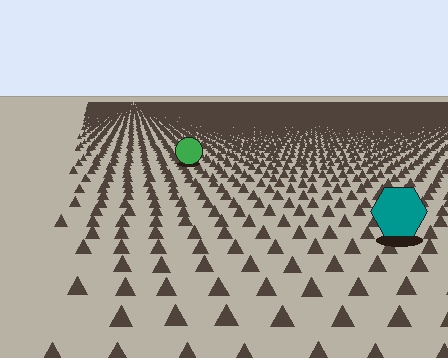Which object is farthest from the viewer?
The green circle is farthest from the viewer. It appears smaller and the ground texture around it is denser.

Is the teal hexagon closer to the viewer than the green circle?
Yes. The teal hexagon is closer — you can tell from the texture gradient: the ground texture is coarser near it.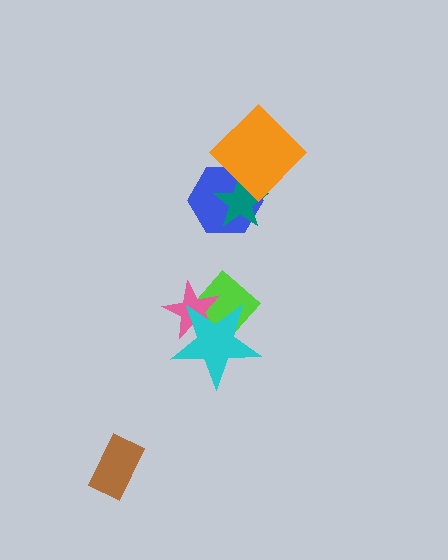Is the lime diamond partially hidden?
Yes, it is partially covered by another shape.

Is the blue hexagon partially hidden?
Yes, it is partially covered by another shape.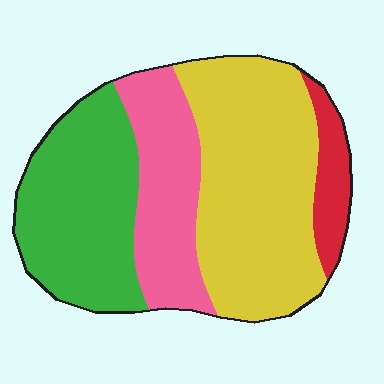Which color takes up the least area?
Red, at roughly 10%.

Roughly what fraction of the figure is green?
Green covers about 30% of the figure.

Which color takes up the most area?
Yellow, at roughly 40%.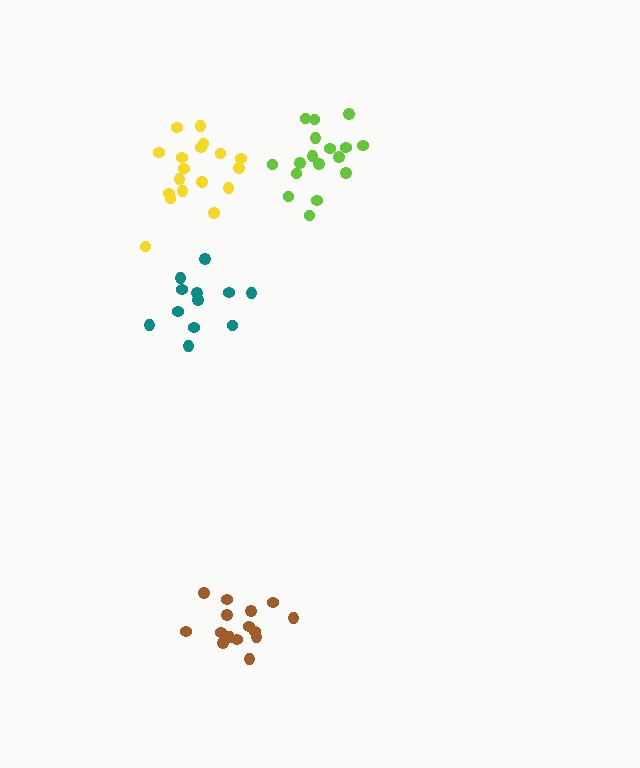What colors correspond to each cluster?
The clusters are colored: lime, teal, brown, yellow.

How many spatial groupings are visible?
There are 4 spatial groupings.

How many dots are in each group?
Group 1: 17 dots, Group 2: 12 dots, Group 3: 15 dots, Group 4: 18 dots (62 total).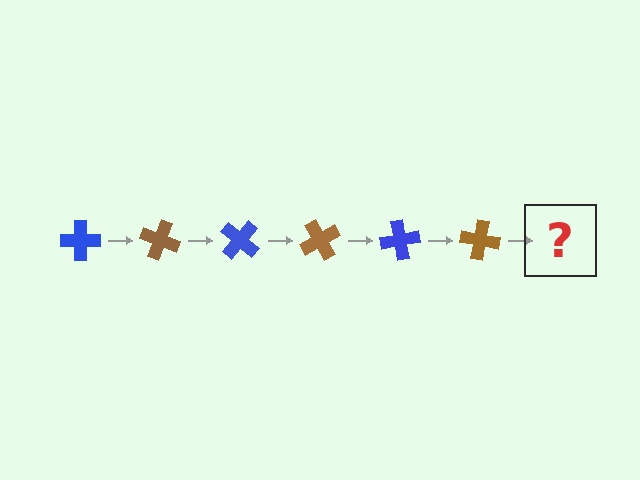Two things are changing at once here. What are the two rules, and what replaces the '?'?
The two rules are that it rotates 20 degrees each step and the color cycles through blue and brown. The '?' should be a blue cross, rotated 120 degrees from the start.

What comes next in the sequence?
The next element should be a blue cross, rotated 120 degrees from the start.